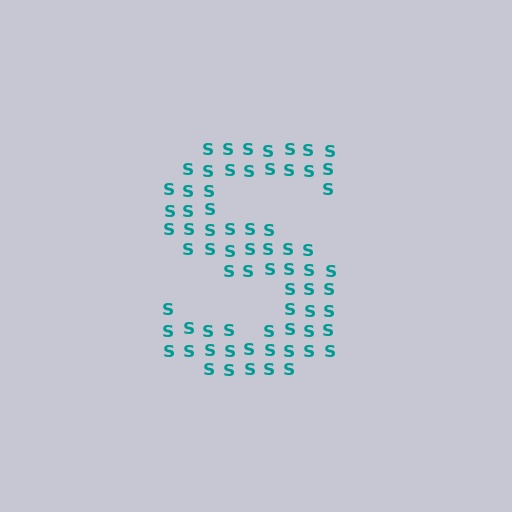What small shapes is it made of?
It is made of small letter S's.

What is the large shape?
The large shape is the letter S.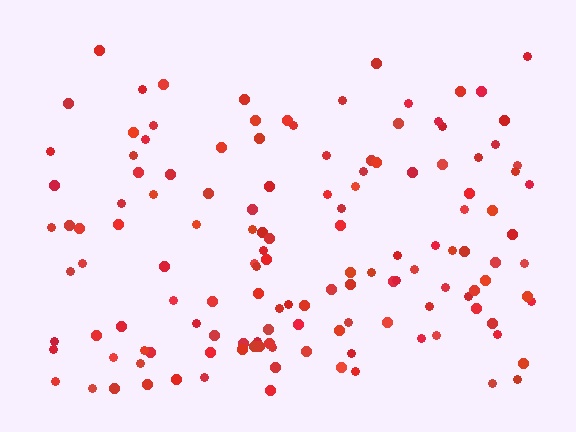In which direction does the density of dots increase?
From top to bottom, with the bottom side densest.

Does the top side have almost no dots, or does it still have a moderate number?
Still a moderate number, just noticeably fewer than the bottom.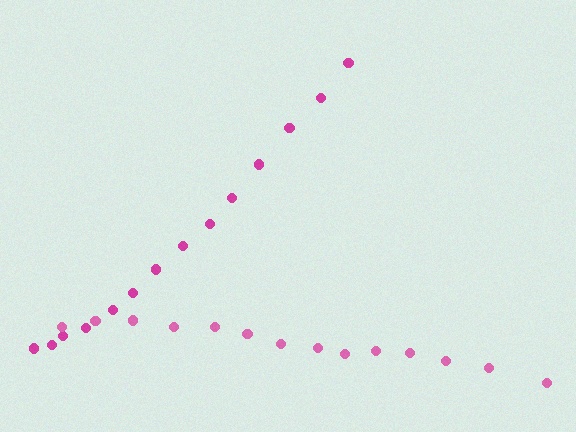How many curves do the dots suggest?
There are 2 distinct paths.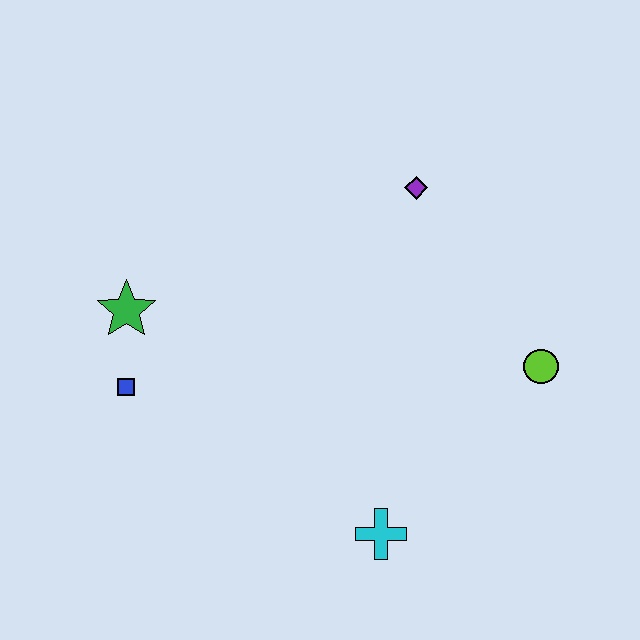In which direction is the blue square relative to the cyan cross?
The blue square is to the left of the cyan cross.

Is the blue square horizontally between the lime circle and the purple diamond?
No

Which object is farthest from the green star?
The lime circle is farthest from the green star.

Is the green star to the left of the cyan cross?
Yes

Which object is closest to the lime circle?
The purple diamond is closest to the lime circle.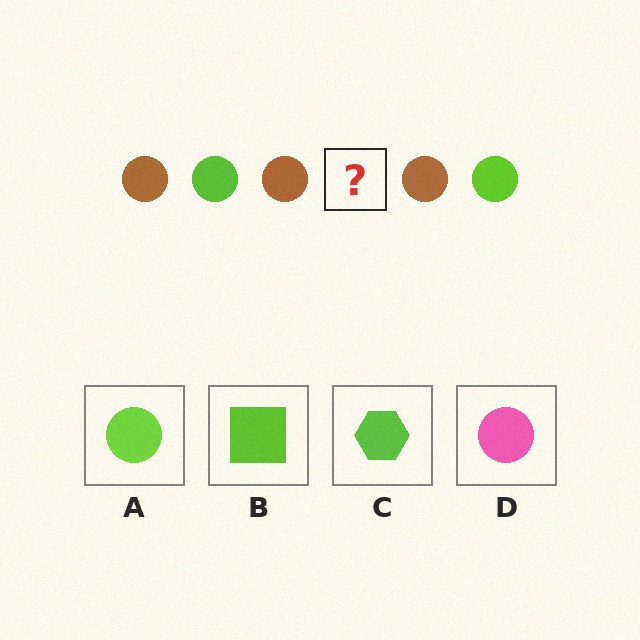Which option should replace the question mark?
Option A.